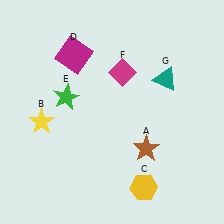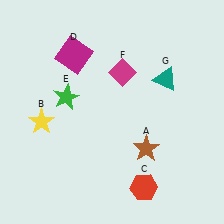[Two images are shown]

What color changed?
The hexagon (C) changed from yellow in Image 1 to red in Image 2.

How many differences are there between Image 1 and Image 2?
There is 1 difference between the two images.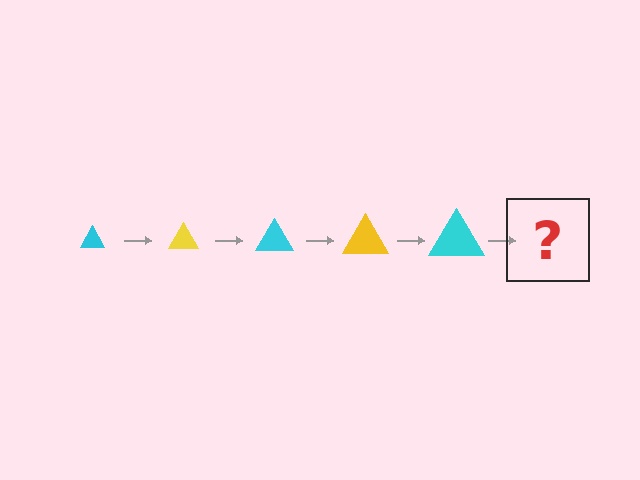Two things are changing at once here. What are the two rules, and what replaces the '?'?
The two rules are that the triangle grows larger each step and the color cycles through cyan and yellow. The '?' should be a yellow triangle, larger than the previous one.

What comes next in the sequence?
The next element should be a yellow triangle, larger than the previous one.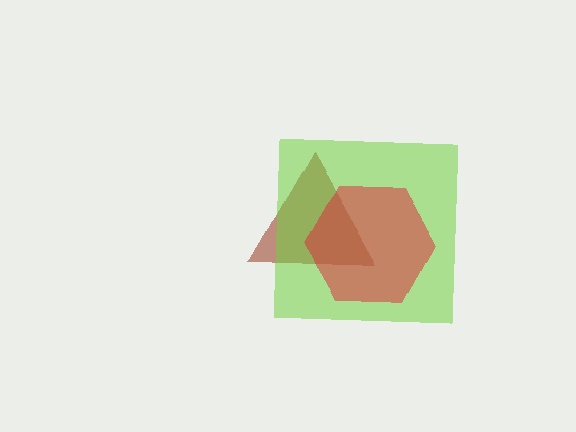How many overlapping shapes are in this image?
There are 3 overlapping shapes in the image.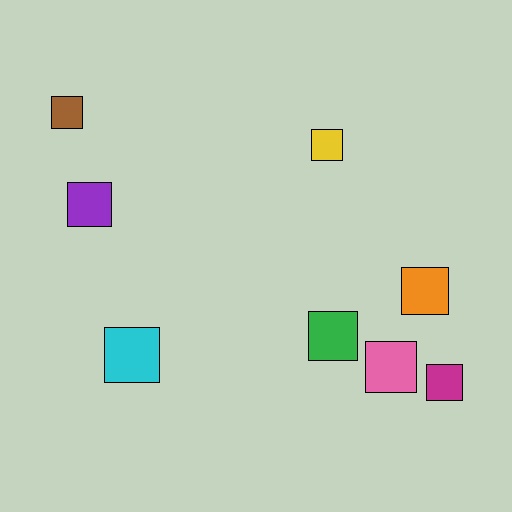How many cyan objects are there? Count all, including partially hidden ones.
There is 1 cyan object.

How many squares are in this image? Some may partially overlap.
There are 8 squares.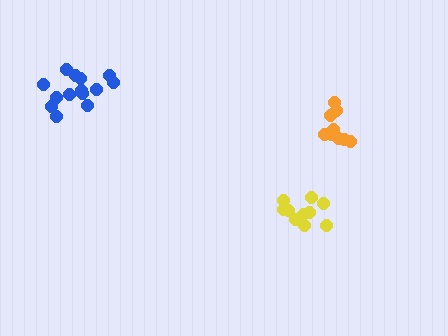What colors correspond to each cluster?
The clusters are colored: orange, blue, yellow.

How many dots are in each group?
Group 1: 9 dots, Group 2: 14 dots, Group 3: 10 dots (33 total).